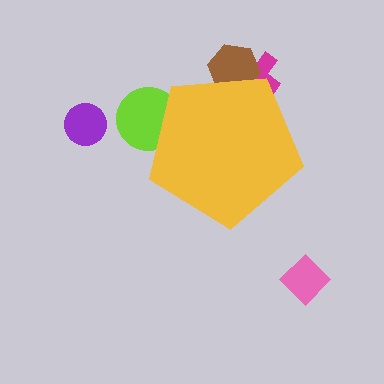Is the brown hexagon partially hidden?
Yes, the brown hexagon is partially hidden behind the yellow pentagon.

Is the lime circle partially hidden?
Yes, the lime circle is partially hidden behind the yellow pentagon.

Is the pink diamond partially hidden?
No, the pink diamond is fully visible.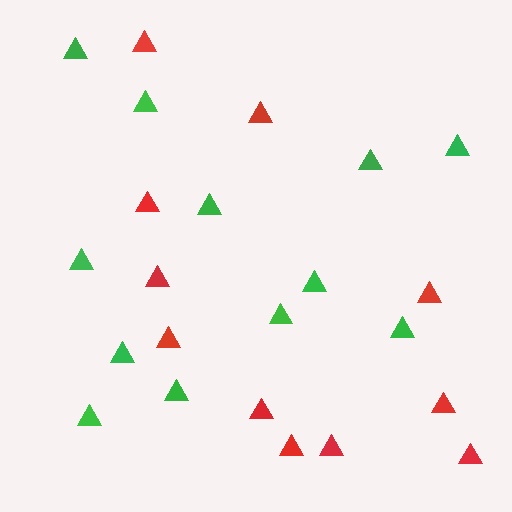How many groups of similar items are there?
There are 2 groups: one group of red triangles (11) and one group of green triangles (12).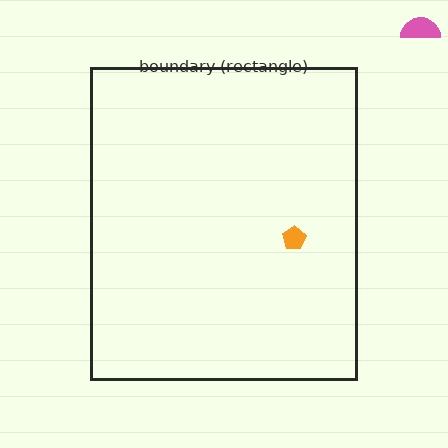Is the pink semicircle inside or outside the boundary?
Outside.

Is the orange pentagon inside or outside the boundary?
Inside.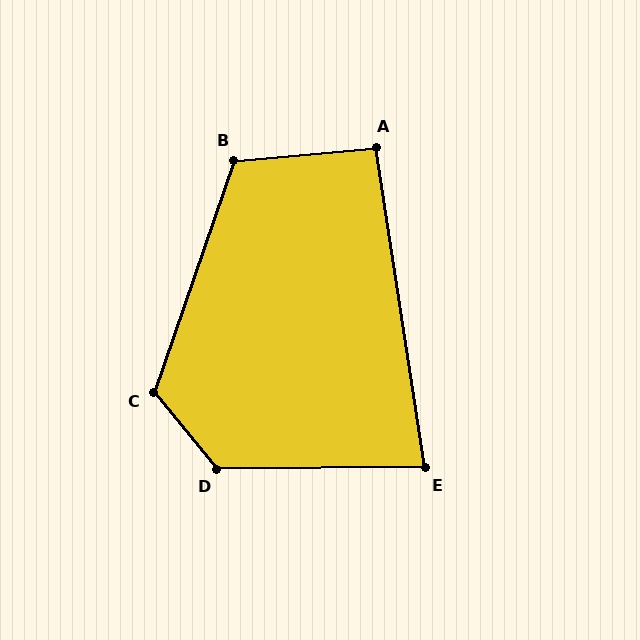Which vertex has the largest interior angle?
D, at approximately 129 degrees.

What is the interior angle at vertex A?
Approximately 94 degrees (approximately right).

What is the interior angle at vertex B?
Approximately 114 degrees (obtuse).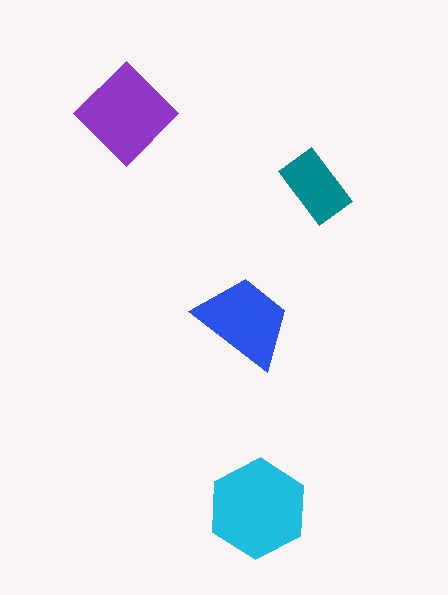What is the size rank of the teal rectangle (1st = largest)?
4th.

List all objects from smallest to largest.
The teal rectangle, the blue trapezoid, the purple diamond, the cyan hexagon.